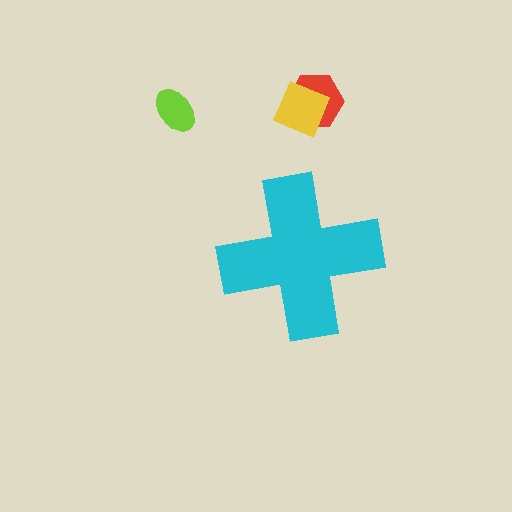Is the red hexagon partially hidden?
No, the red hexagon is fully visible.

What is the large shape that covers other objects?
A cyan cross.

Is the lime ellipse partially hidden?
No, the lime ellipse is fully visible.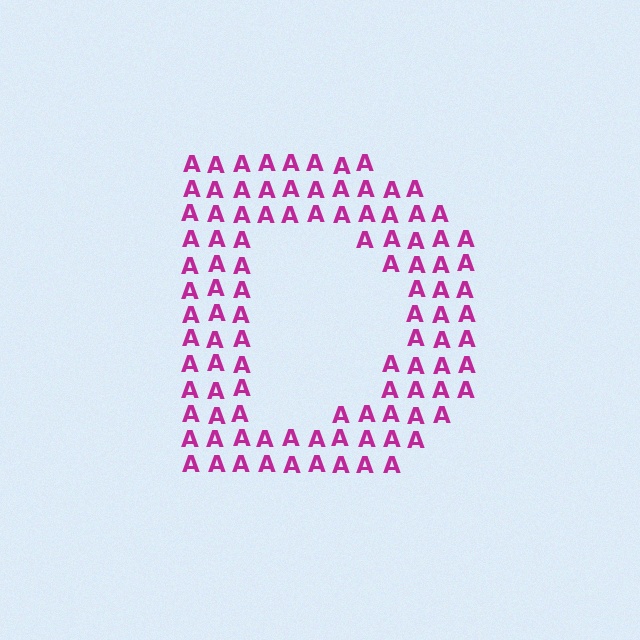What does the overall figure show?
The overall figure shows the letter D.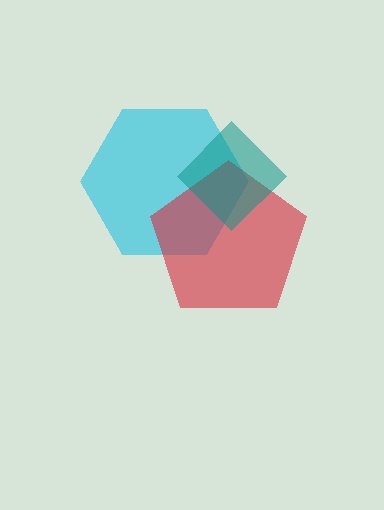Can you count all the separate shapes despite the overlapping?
Yes, there are 3 separate shapes.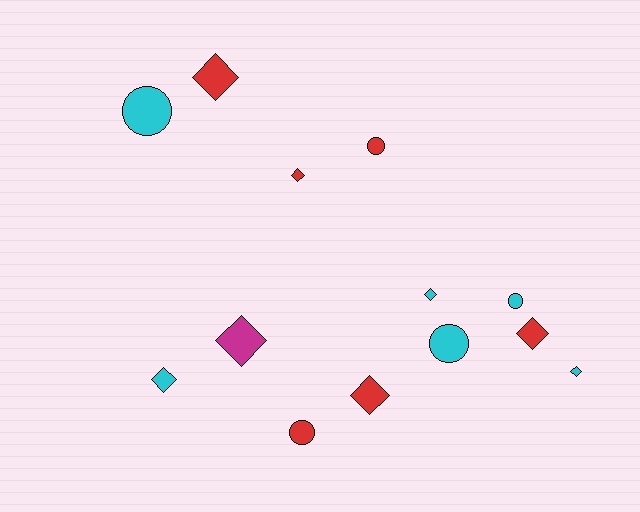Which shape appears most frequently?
Diamond, with 8 objects.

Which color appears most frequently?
Red, with 6 objects.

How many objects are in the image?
There are 13 objects.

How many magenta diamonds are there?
There is 1 magenta diamond.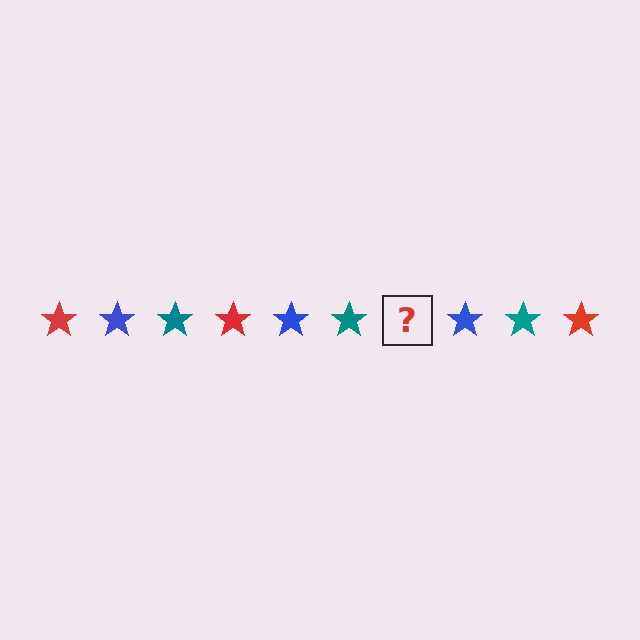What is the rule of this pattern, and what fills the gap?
The rule is that the pattern cycles through red, blue, teal stars. The gap should be filled with a red star.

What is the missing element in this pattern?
The missing element is a red star.